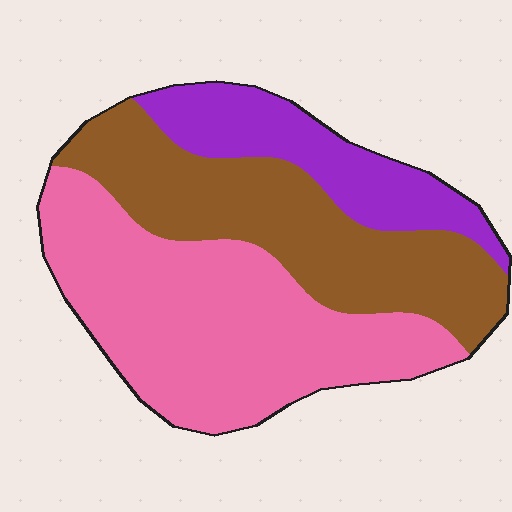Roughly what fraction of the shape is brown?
Brown takes up about one third (1/3) of the shape.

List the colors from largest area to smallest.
From largest to smallest: pink, brown, purple.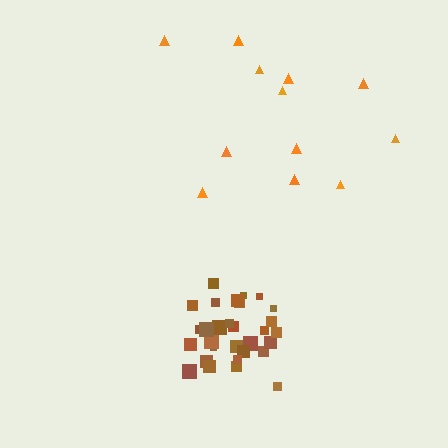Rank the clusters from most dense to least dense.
brown, orange.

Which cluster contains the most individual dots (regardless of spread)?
Brown (31).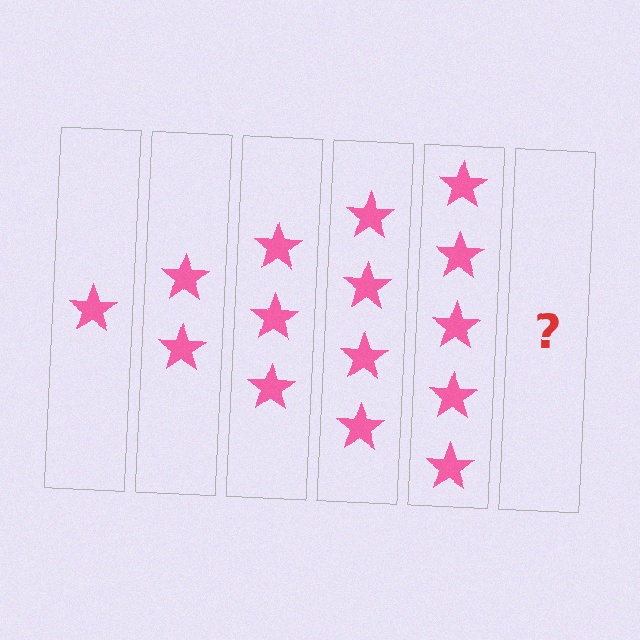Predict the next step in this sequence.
The next step is 6 stars.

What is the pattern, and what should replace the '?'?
The pattern is that each step adds one more star. The '?' should be 6 stars.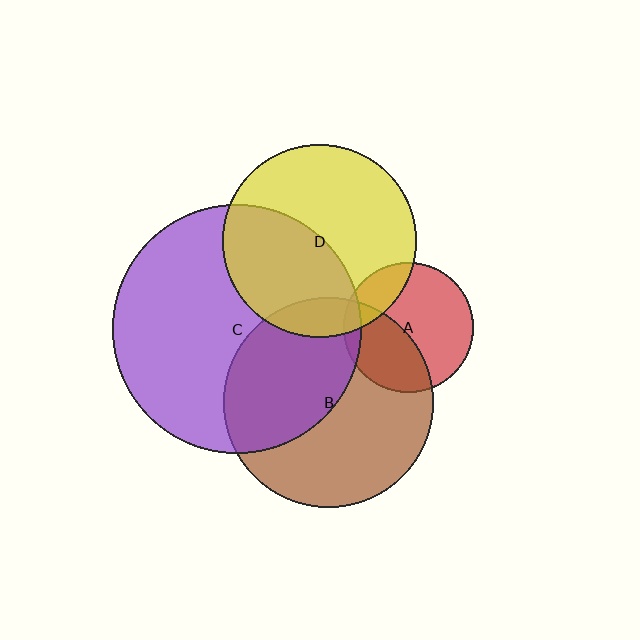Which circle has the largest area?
Circle C (purple).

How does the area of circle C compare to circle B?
Approximately 1.4 times.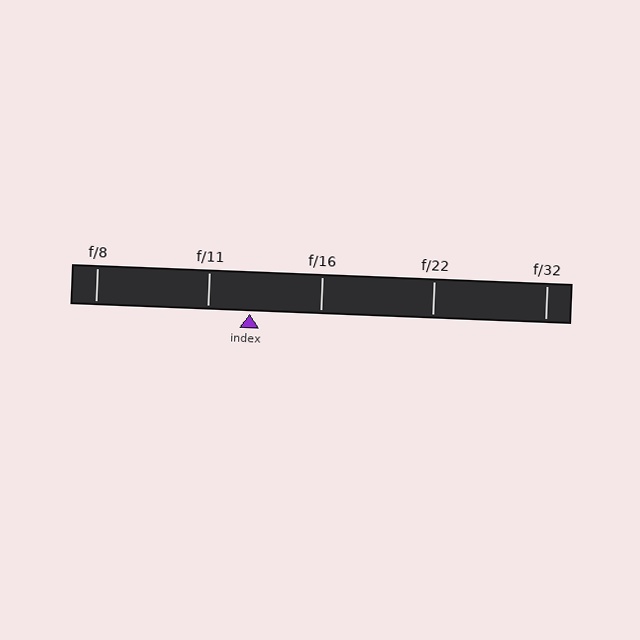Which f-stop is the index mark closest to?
The index mark is closest to f/11.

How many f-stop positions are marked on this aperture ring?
There are 5 f-stop positions marked.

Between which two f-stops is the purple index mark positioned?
The index mark is between f/11 and f/16.